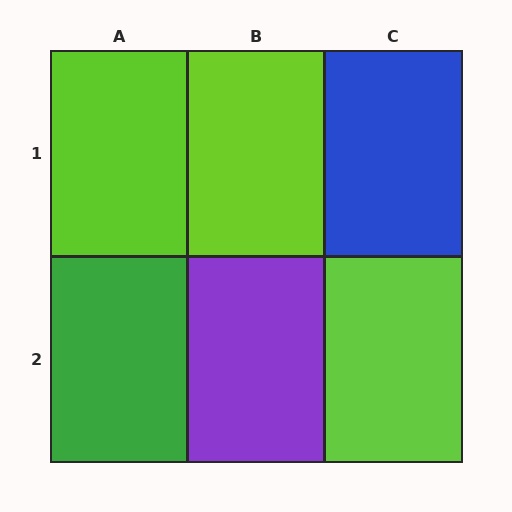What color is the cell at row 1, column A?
Lime.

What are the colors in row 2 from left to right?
Green, purple, lime.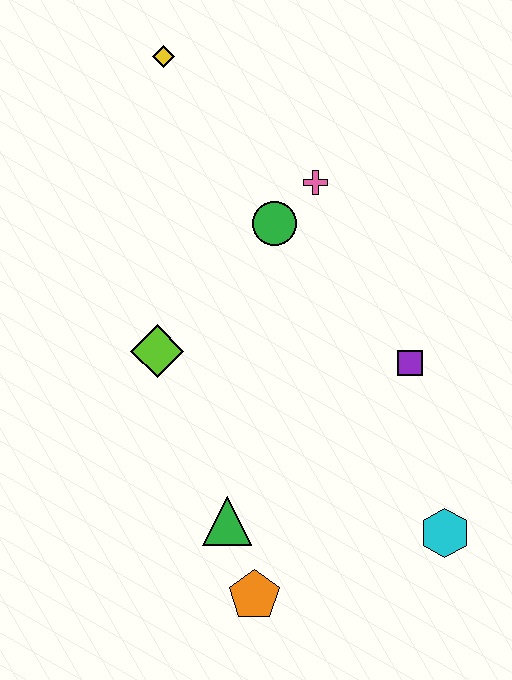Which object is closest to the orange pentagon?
The green triangle is closest to the orange pentagon.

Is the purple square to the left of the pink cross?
No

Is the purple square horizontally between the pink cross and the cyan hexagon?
Yes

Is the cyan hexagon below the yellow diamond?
Yes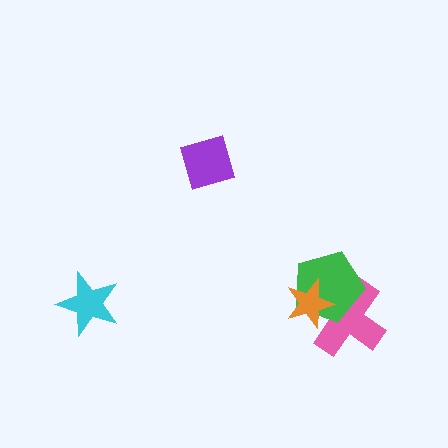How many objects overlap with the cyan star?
0 objects overlap with the cyan star.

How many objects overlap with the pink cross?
2 objects overlap with the pink cross.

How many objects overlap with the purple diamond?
0 objects overlap with the purple diamond.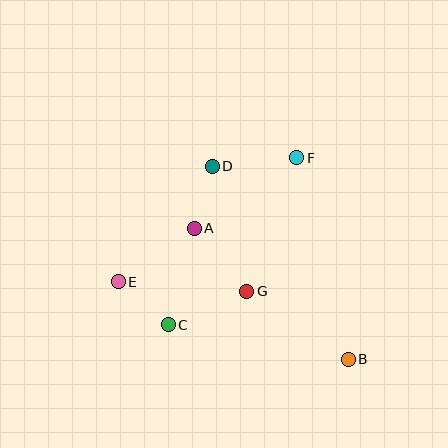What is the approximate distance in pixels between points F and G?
The distance between F and G is approximately 143 pixels.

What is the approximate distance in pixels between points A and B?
The distance between A and B is approximately 202 pixels.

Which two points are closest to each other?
Points A and D are closest to each other.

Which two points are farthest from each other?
Points B and E are farthest from each other.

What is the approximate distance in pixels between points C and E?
The distance between C and E is approximately 66 pixels.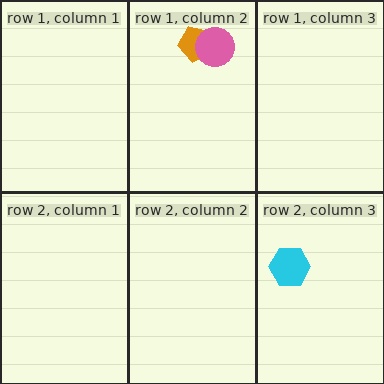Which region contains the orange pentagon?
The row 1, column 2 region.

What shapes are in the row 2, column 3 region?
The cyan hexagon.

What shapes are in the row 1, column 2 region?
The orange pentagon, the pink circle.